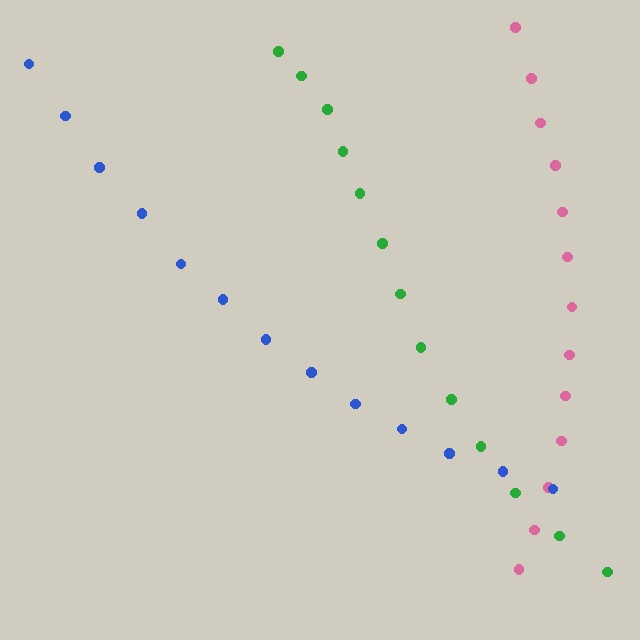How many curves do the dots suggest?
There are 3 distinct paths.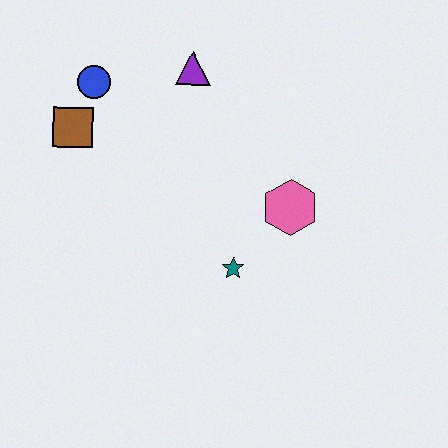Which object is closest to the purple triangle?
The blue circle is closest to the purple triangle.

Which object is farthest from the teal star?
The blue circle is farthest from the teal star.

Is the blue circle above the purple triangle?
No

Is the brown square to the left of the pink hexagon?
Yes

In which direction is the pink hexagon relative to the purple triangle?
The pink hexagon is below the purple triangle.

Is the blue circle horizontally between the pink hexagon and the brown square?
Yes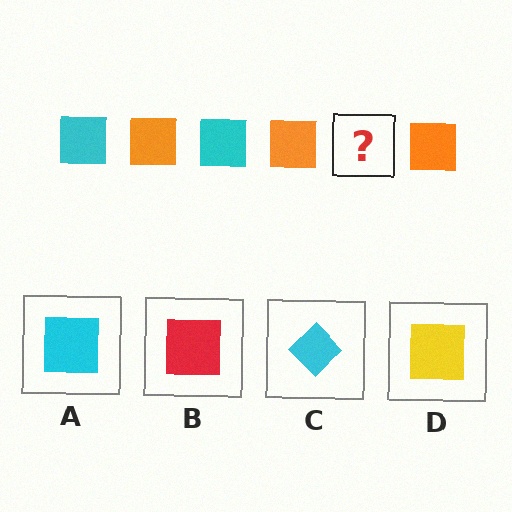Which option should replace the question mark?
Option A.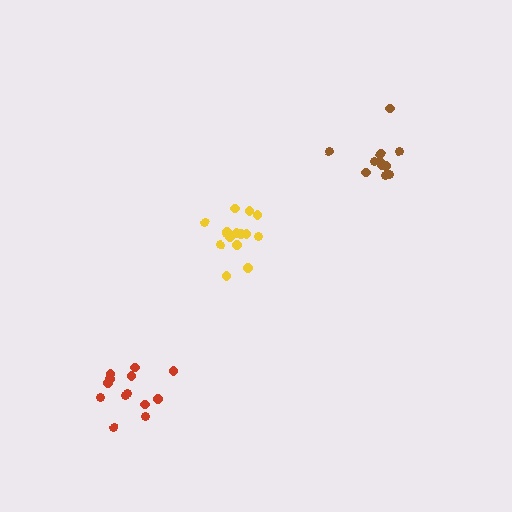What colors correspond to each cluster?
The clusters are colored: yellow, brown, red.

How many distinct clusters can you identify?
There are 3 distinct clusters.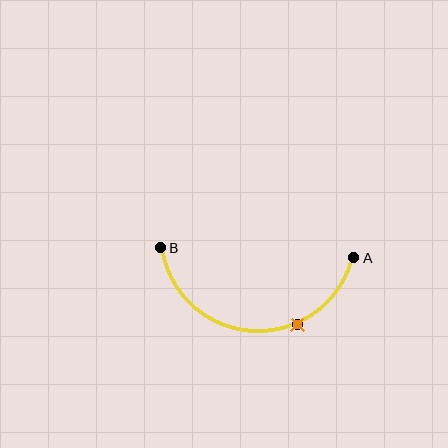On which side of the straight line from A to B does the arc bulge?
The arc bulges below the straight line connecting A and B.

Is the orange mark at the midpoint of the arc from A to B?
No. The orange mark lies on the arc but is closer to endpoint A. The arc midpoint would be at the point on the curve equidistant along the arc from both A and B.